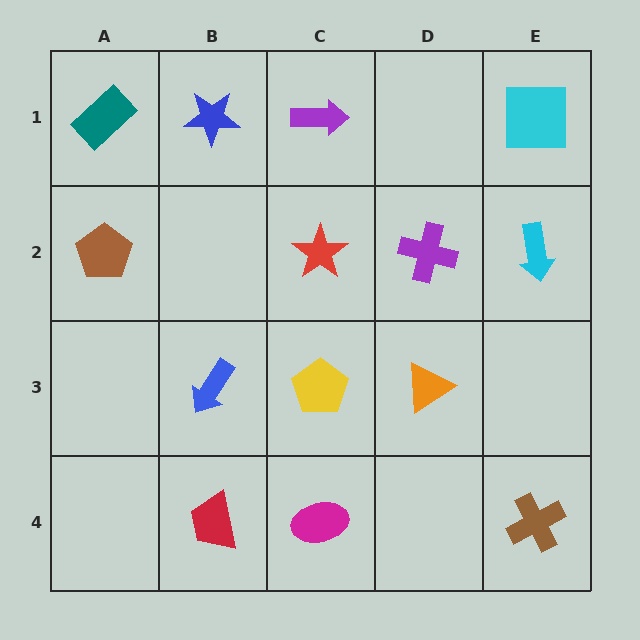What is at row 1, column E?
A cyan square.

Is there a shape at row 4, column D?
No, that cell is empty.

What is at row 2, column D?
A purple cross.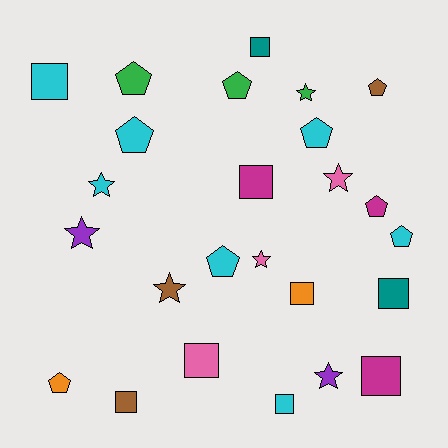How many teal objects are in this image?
There are 2 teal objects.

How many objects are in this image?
There are 25 objects.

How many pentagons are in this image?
There are 9 pentagons.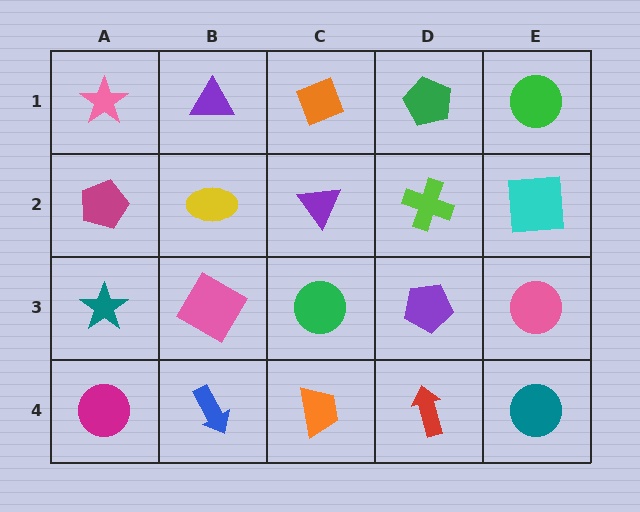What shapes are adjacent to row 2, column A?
A pink star (row 1, column A), a teal star (row 3, column A), a yellow ellipse (row 2, column B).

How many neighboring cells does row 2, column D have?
4.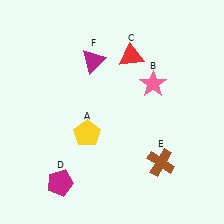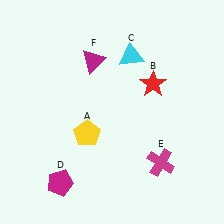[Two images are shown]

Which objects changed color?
B changed from pink to red. C changed from red to cyan. E changed from brown to magenta.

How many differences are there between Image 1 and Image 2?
There are 3 differences between the two images.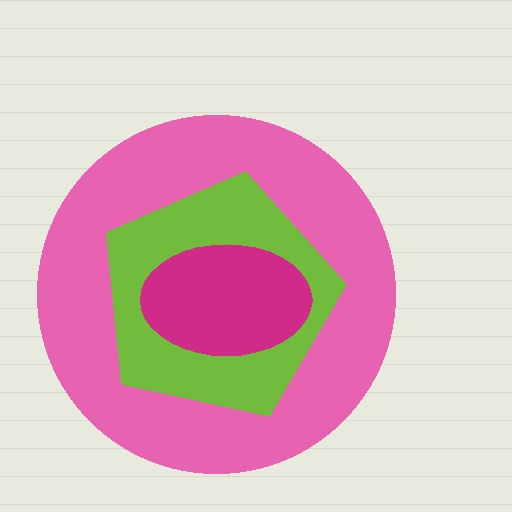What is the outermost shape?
The pink circle.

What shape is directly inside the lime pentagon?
The magenta ellipse.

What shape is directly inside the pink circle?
The lime pentagon.